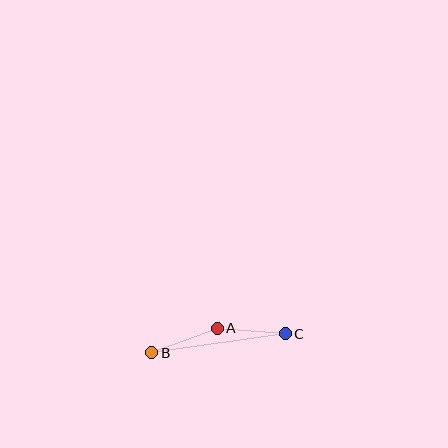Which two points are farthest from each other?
Points B and C are farthest from each other.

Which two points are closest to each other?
Points A and C are closest to each other.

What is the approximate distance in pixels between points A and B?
The distance between A and B is approximately 70 pixels.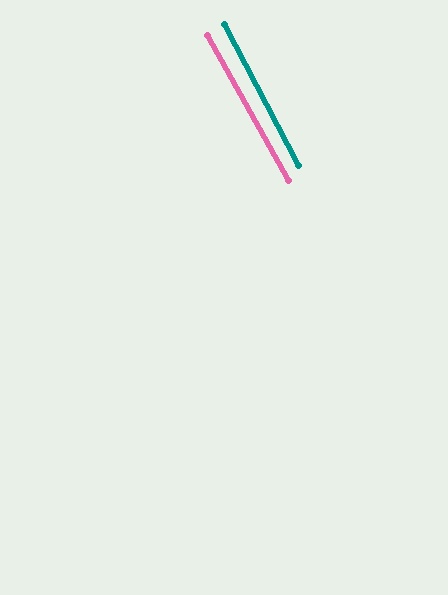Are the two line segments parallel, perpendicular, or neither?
Parallel — their directions differ by only 1.5°.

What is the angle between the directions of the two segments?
Approximately 2 degrees.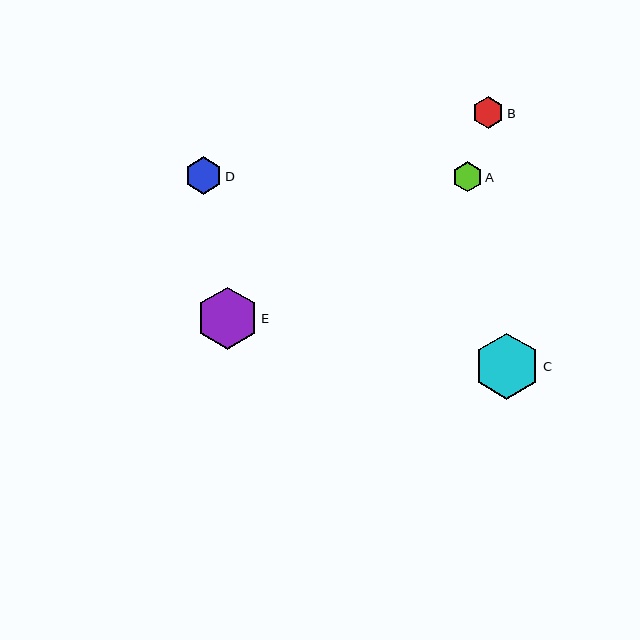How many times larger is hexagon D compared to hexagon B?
Hexagon D is approximately 1.2 times the size of hexagon B.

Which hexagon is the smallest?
Hexagon A is the smallest with a size of approximately 30 pixels.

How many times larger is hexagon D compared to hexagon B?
Hexagon D is approximately 1.2 times the size of hexagon B.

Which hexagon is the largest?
Hexagon C is the largest with a size of approximately 66 pixels.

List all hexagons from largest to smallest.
From largest to smallest: C, E, D, B, A.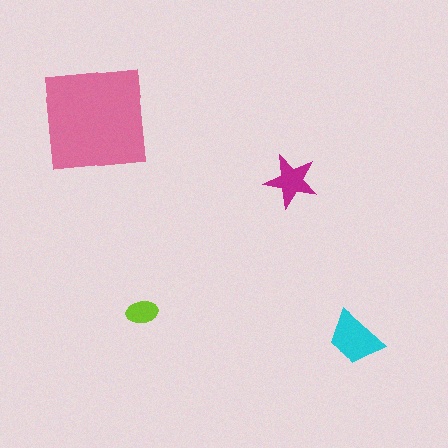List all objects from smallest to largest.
The lime ellipse, the magenta star, the cyan trapezoid, the pink square.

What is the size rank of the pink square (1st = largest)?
1st.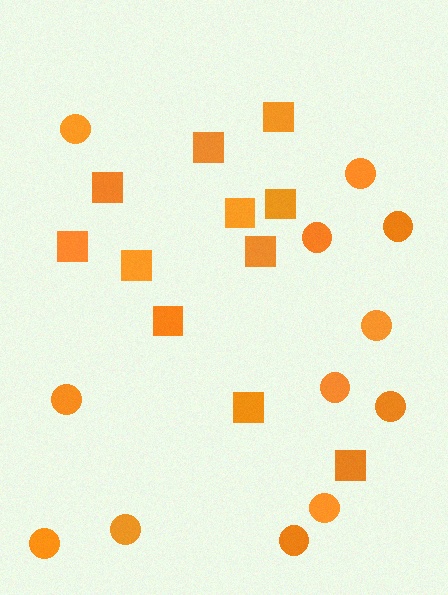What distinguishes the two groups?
There are 2 groups: one group of squares (11) and one group of circles (12).